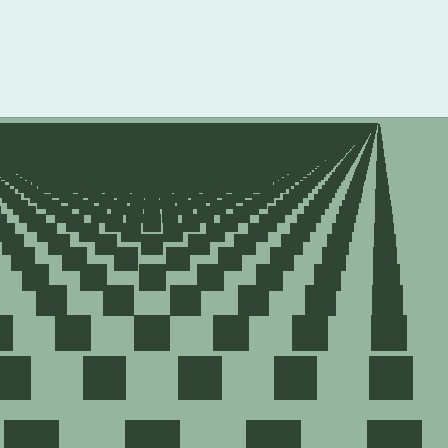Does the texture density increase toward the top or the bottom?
Density increases toward the top.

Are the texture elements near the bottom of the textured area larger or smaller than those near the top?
Larger. Near the bottom, elements are closer to the viewer and appear at a bigger on-screen size.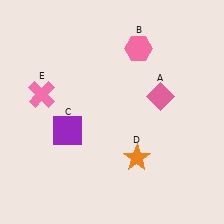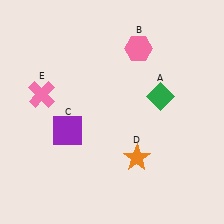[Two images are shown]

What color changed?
The diamond (A) changed from pink in Image 1 to green in Image 2.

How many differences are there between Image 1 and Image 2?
There is 1 difference between the two images.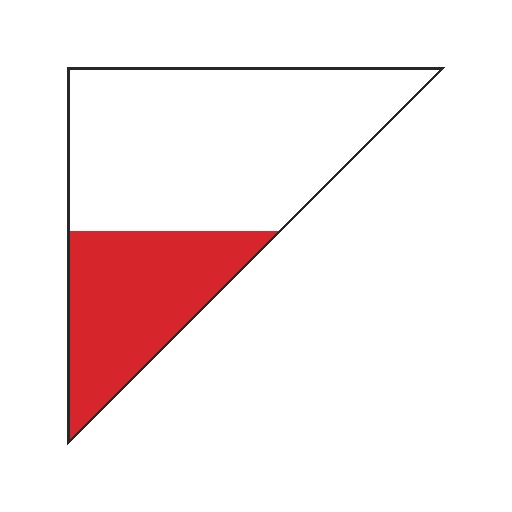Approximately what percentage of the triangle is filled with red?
Approximately 30%.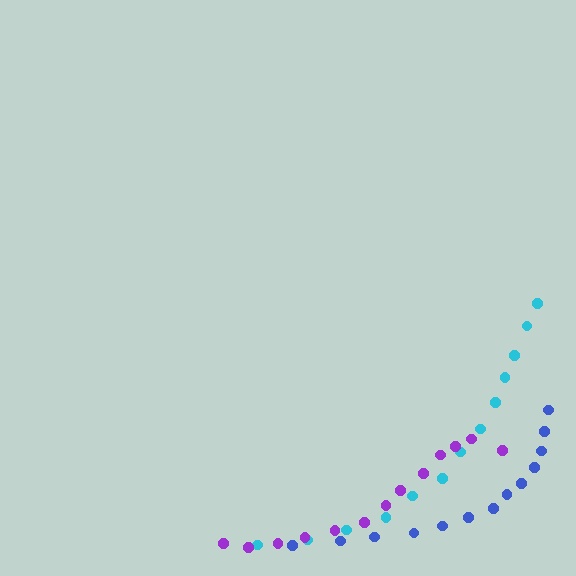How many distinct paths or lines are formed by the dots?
There are 3 distinct paths.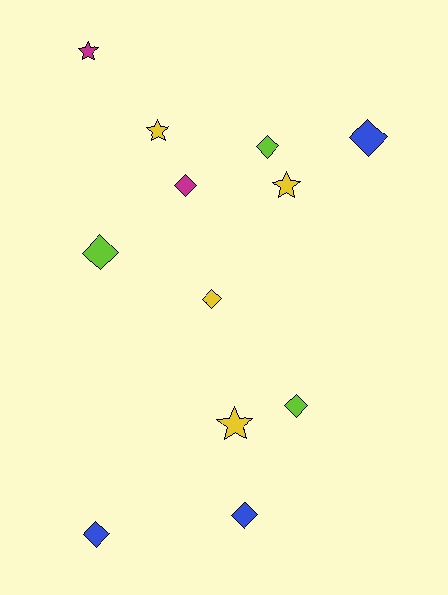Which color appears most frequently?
Yellow, with 4 objects.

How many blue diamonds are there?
There are 3 blue diamonds.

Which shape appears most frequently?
Diamond, with 8 objects.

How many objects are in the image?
There are 12 objects.